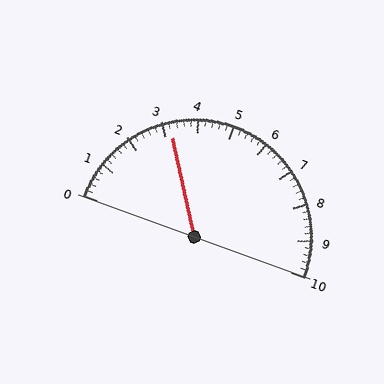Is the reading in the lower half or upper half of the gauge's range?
The reading is in the lower half of the range (0 to 10).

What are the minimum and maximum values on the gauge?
The gauge ranges from 0 to 10.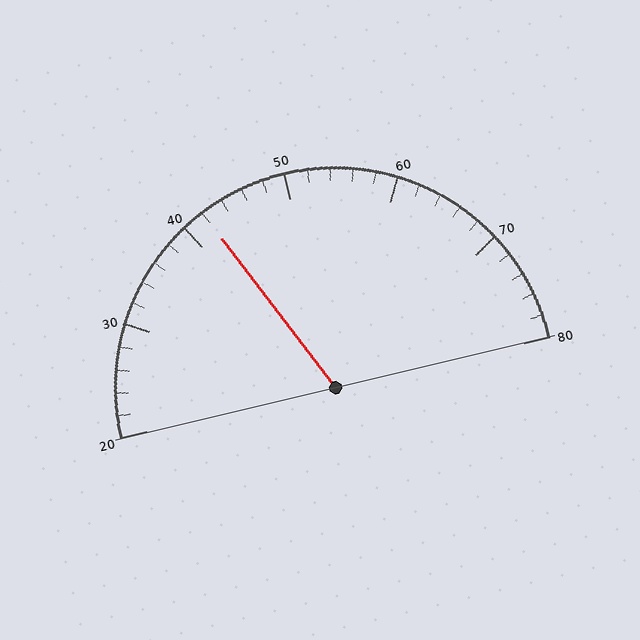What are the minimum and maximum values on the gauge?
The gauge ranges from 20 to 80.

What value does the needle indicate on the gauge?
The needle indicates approximately 42.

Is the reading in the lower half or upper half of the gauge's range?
The reading is in the lower half of the range (20 to 80).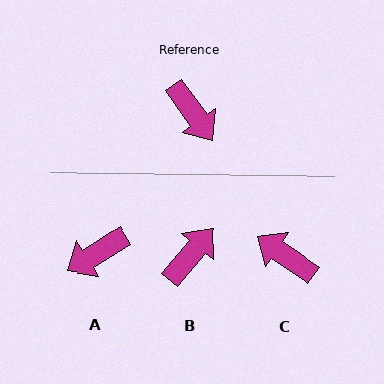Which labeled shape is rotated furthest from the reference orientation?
C, about 160 degrees away.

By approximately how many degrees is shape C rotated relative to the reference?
Approximately 160 degrees clockwise.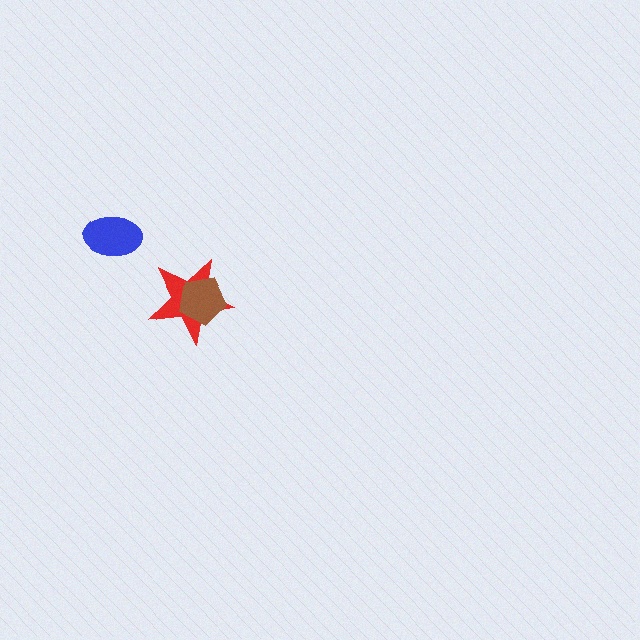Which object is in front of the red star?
The brown pentagon is in front of the red star.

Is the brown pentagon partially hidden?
No, no other shape covers it.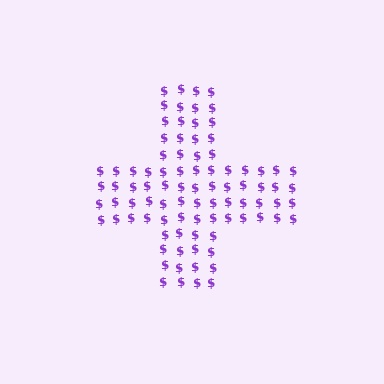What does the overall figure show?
The overall figure shows a cross.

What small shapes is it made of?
It is made of small dollar signs.